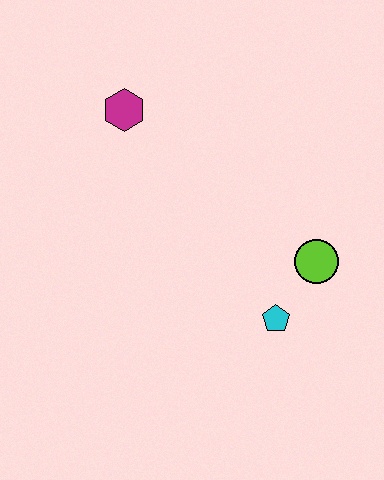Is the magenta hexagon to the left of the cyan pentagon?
Yes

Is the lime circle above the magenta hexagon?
No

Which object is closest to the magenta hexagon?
The lime circle is closest to the magenta hexagon.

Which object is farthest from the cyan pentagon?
The magenta hexagon is farthest from the cyan pentagon.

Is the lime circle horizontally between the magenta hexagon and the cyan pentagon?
No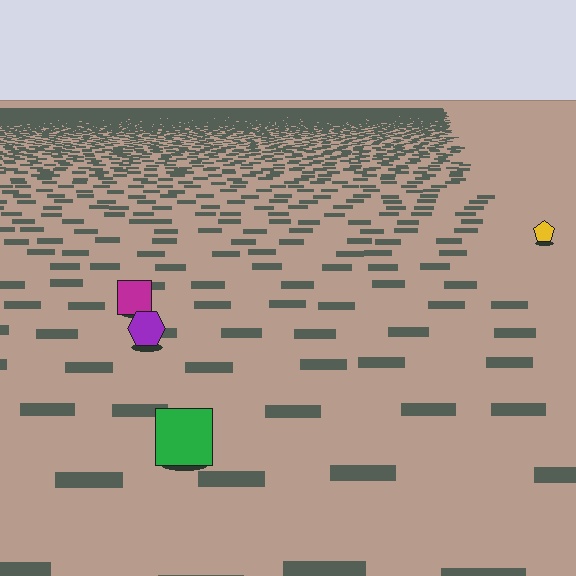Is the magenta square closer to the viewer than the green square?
No. The green square is closer — you can tell from the texture gradient: the ground texture is coarser near it.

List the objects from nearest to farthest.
From nearest to farthest: the green square, the purple hexagon, the magenta square, the yellow pentagon.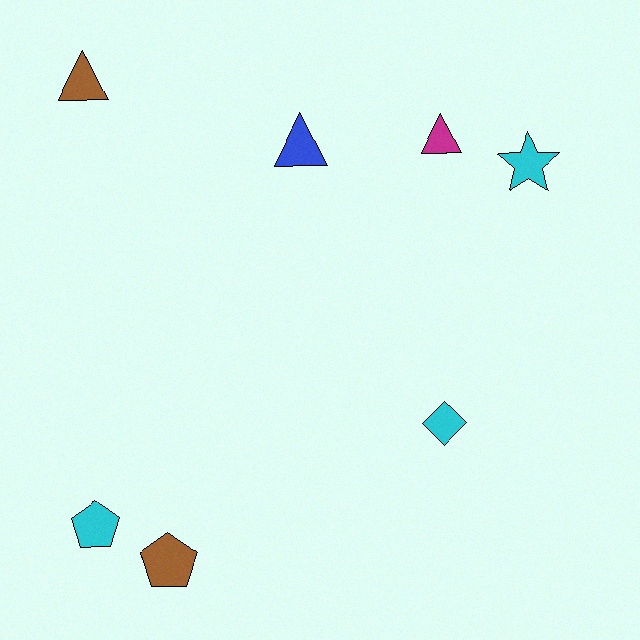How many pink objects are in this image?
There are no pink objects.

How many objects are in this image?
There are 7 objects.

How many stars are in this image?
There is 1 star.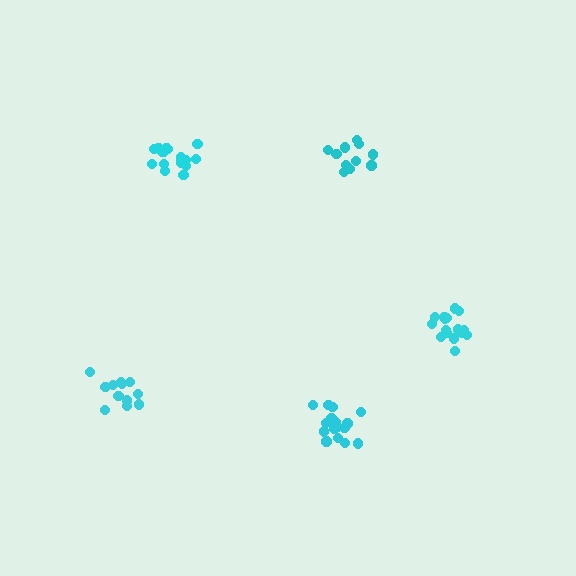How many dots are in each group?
Group 1: 12 dots, Group 2: 18 dots, Group 3: 16 dots, Group 4: 14 dots, Group 5: 17 dots (77 total).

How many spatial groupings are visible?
There are 5 spatial groupings.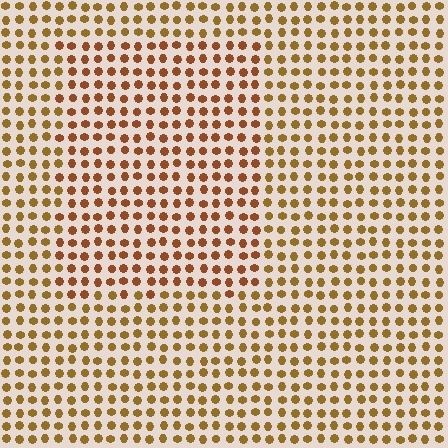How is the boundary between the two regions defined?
The boundary is defined purely by a slight shift in hue (about 21 degrees). Spacing, size, and orientation are identical on both sides.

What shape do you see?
I see a rectangle.